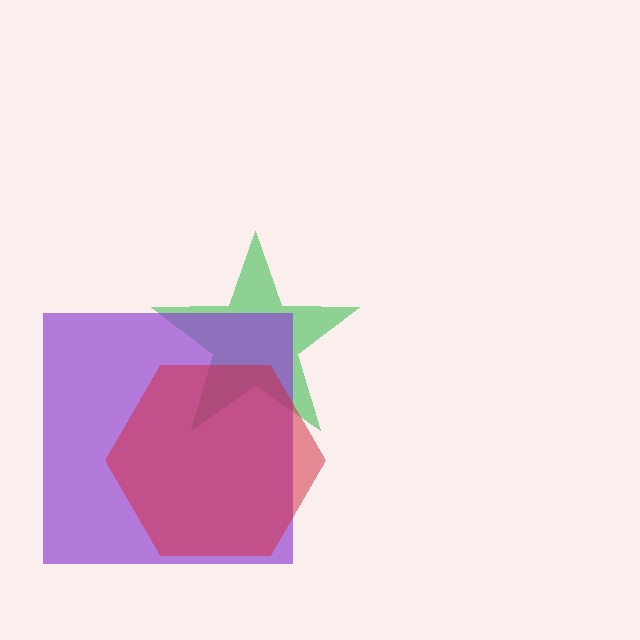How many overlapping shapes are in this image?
There are 3 overlapping shapes in the image.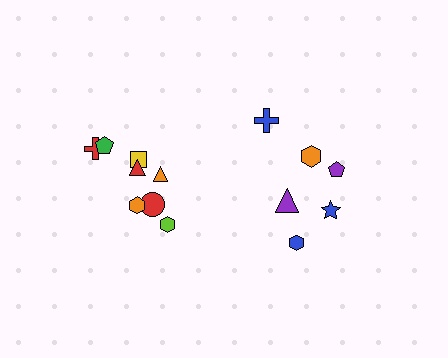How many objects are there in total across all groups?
There are 14 objects.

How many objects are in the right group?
There are 6 objects.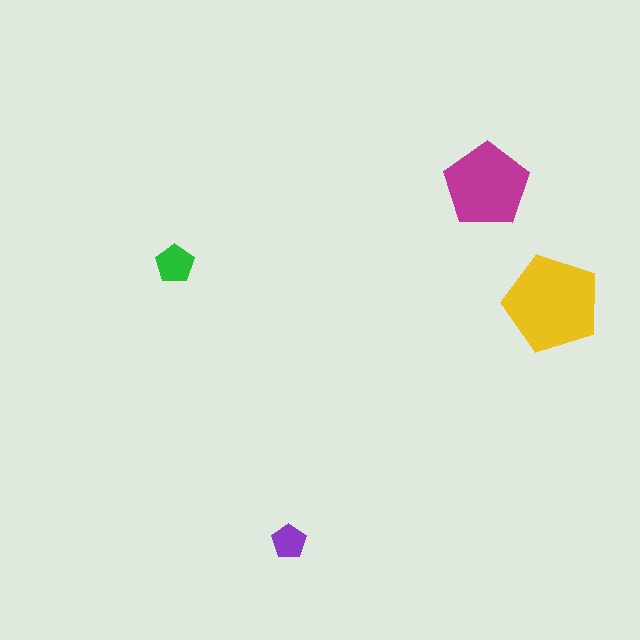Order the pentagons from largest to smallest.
the yellow one, the magenta one, the green one, the purple one.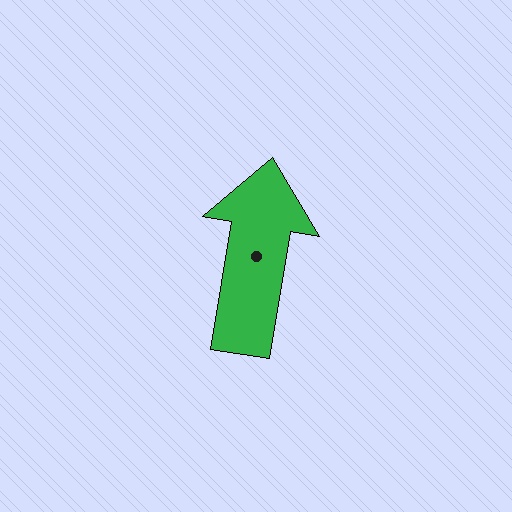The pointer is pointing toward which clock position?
Roughly 12 o'clock.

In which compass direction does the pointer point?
North.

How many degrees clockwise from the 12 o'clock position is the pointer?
Approximately 9 degrees.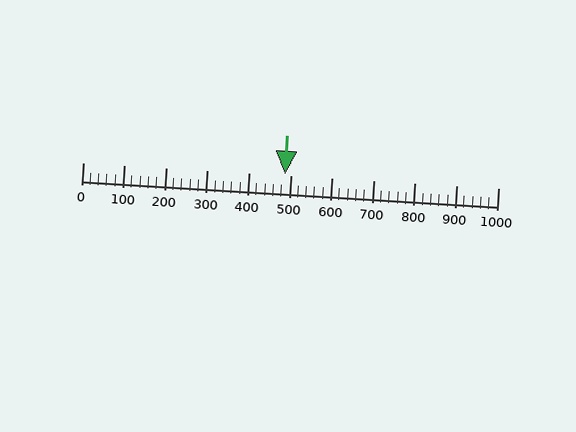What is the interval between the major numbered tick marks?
The major tick marks are spaced 100 units apart.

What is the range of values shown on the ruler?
The ruler shows values from 0 to 1000.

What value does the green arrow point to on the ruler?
The green arrow points to approximately 486.